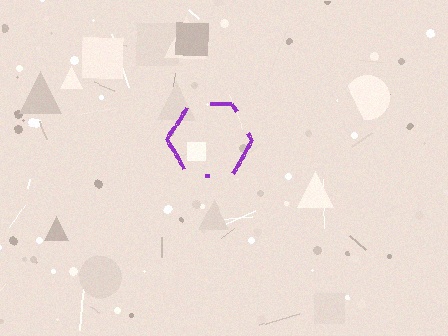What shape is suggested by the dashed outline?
The dashed outline suggests a hexagon.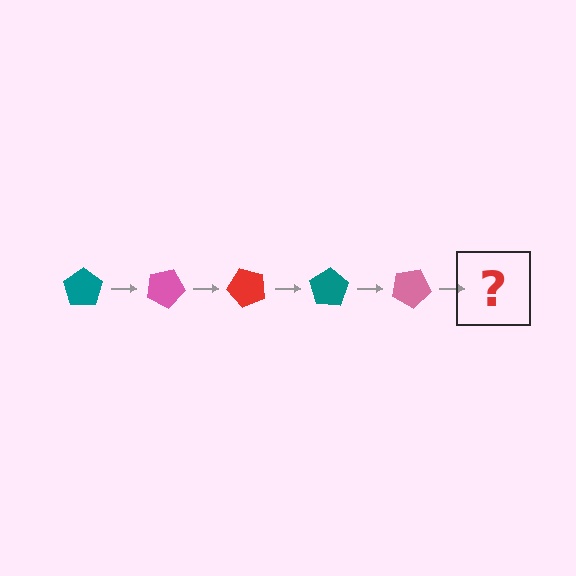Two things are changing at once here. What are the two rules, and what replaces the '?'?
The two rules are that it rotates 25 degrees each step and the color cycles through teal, pink, and red. The '?' should be a red pentagon, rotated 125 degrees from the start.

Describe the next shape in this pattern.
It should be a red pentagon, rotated 125 degrees from the start.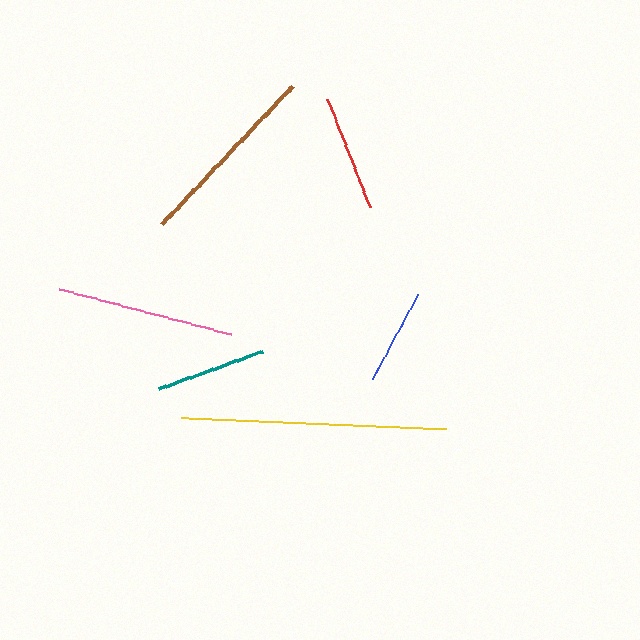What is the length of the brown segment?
The brown segment is approximately 190 pixels long.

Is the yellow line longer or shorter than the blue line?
The yellow line is longer than the blue line.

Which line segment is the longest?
The yellow line is the longest at approximately 266 pixels.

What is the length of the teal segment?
The teal segment is approximately 110 pixels long.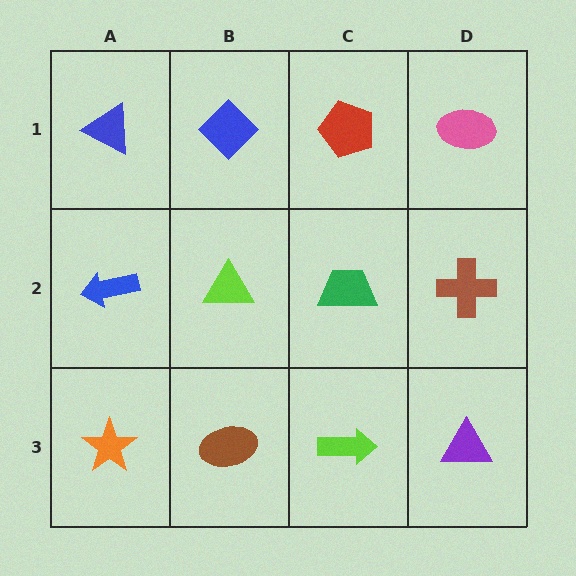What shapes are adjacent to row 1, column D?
A brown cross (row 2, column D), a red pentagon (row 1, column C).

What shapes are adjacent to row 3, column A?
A blue arrow (row 2, column A), a brown ellipse (row 3, column B).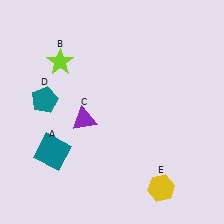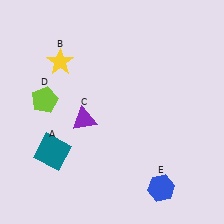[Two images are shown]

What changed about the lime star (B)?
In Image 1, B is lime. In Image 2, it changed to yellow.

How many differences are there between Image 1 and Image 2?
There are 3 differences between the two images.